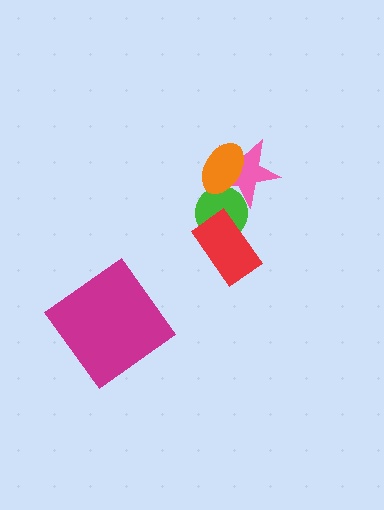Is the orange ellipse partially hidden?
No, no other shape covers it.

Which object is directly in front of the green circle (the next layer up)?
The red rectangle is directly in front of the green circle.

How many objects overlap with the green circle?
3 objects overlap with the green circle.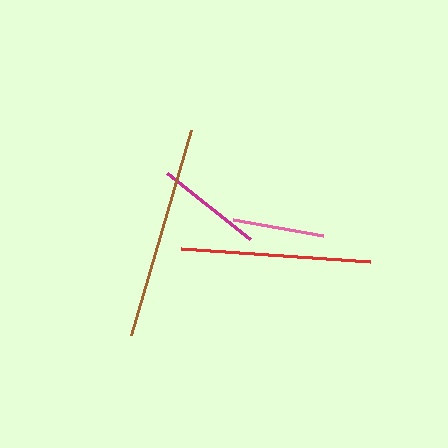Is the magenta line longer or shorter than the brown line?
The brown line is longer than the magenta line.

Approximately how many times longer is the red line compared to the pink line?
The red line is approximately 2.1 times the length of the pink line.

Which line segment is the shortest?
The pink line is the shortest at approximately 91 pixels.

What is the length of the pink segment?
The pink segment is approximately 91 pixels long.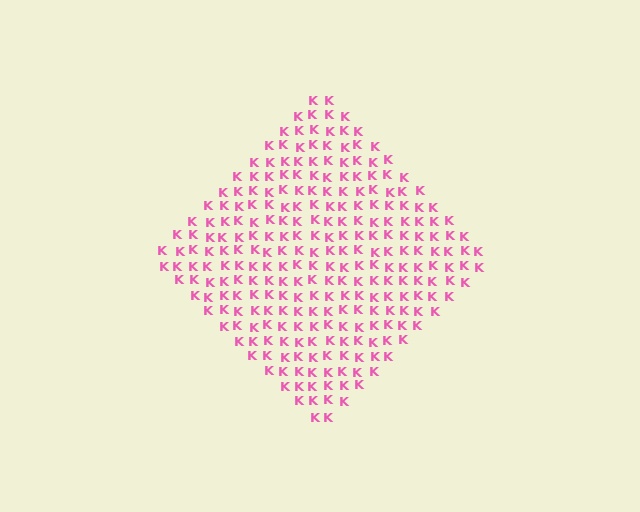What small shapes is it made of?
It is made of small letter K's.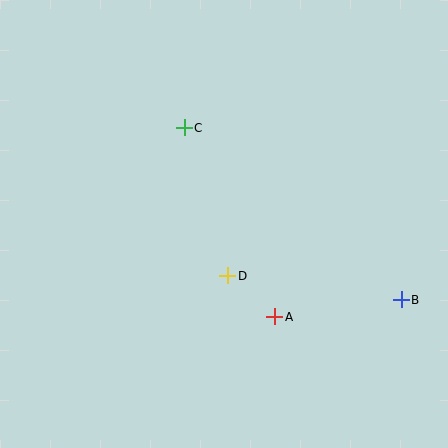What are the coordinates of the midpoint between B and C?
The midpoint between B and C is at (293, 214).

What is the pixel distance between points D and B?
The distance between D and B is 175 pixels.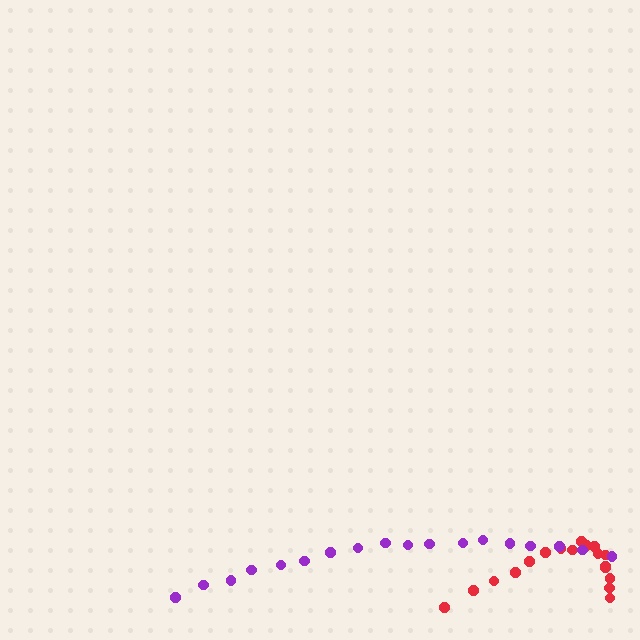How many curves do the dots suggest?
There are 2 distinct paths.